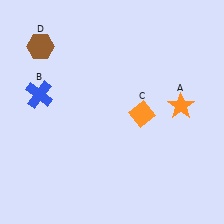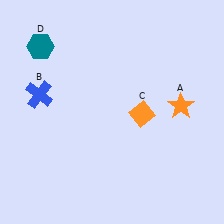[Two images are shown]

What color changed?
The hexagon (D) changed from brown in Image 1 to teal in Image 2.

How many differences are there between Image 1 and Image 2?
There is 1 difference between the two images.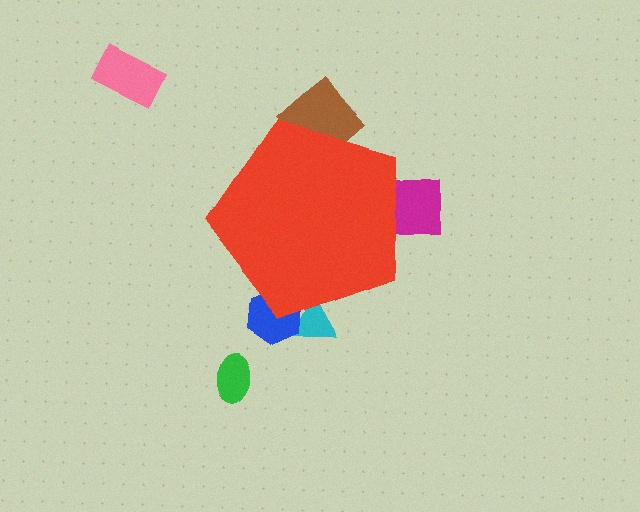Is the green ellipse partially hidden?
No, the green ellipse is fully visible.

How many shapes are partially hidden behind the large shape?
4 shapes are partially hidden.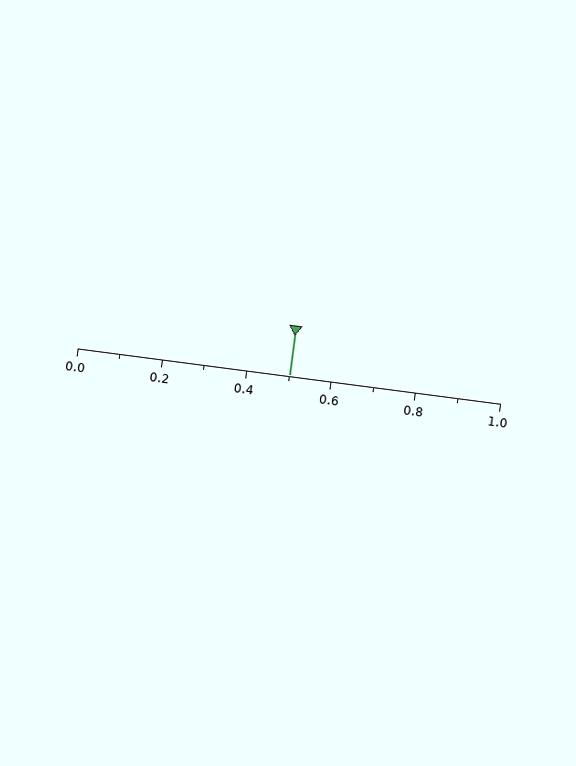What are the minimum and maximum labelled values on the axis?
The axis runs from 0.0 to 1.0.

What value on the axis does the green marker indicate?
The marker indicates approximately 0.5.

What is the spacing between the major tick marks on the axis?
The major ticks are spaced 0.2 apart.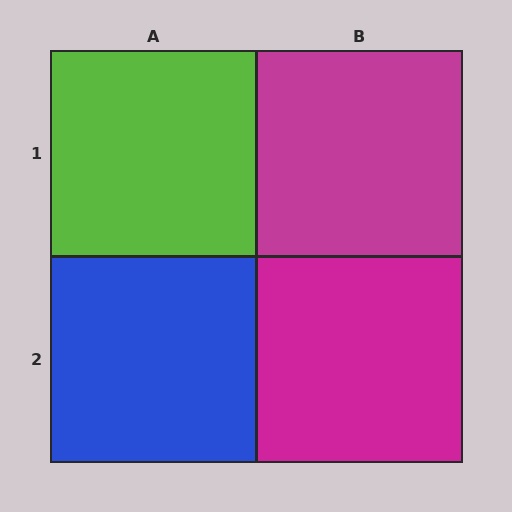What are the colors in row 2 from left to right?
Blue, magenta.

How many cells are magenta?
2 cells are magenta.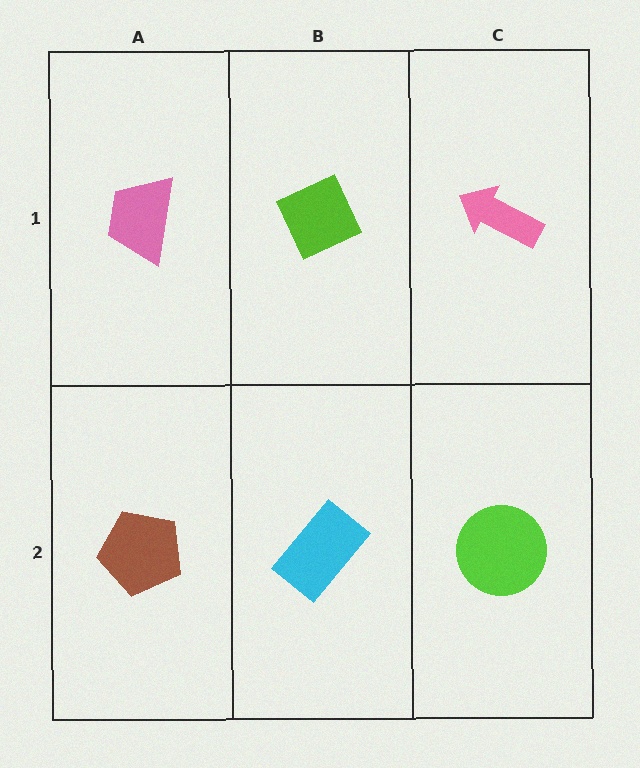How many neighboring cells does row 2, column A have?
2.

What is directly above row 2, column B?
A lime diamond.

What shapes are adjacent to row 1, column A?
A brown pentagon (row 2, column A), a lime diamond (row 1, column B).